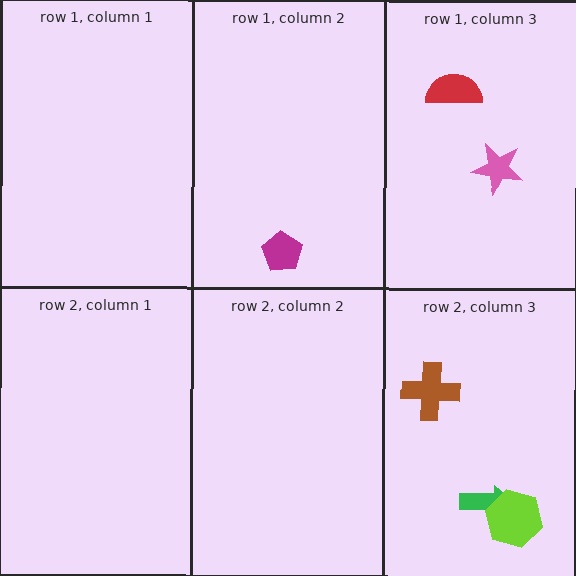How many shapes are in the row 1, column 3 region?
2.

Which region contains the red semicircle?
The row 1, column 3 region.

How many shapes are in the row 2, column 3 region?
3.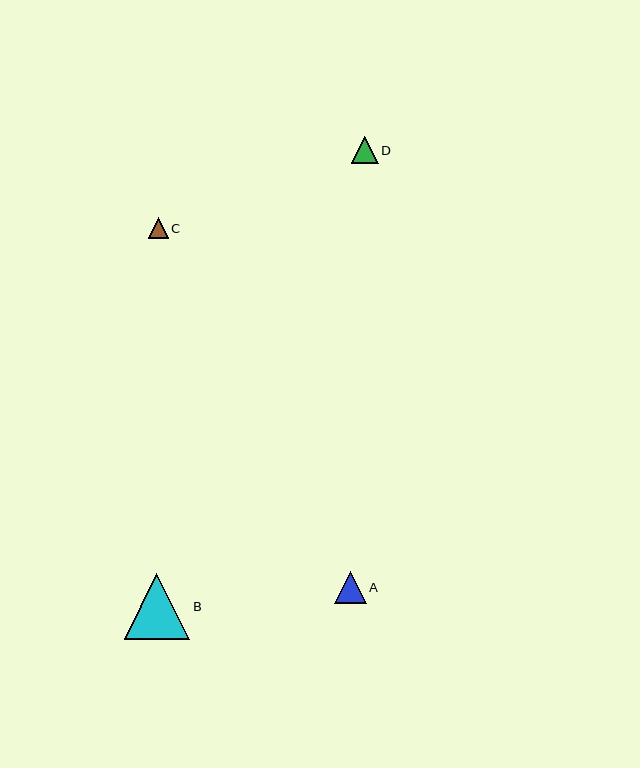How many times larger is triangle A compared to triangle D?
Triangle A is approximately 1.2 times the size of triangle D.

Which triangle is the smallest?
Triangle C is the smallest with a size of approximately 20 pixels.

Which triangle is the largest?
Triangle B is the largest with a size of approximately 66 pixels.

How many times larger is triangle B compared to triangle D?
Triangle B is approximately 2.5 times the size of triangle D.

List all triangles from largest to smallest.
From largest to smallest: B, A, D, C.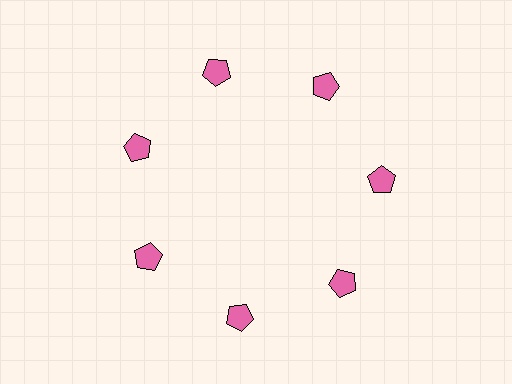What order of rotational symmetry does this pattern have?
This pattern has 7-fold rotational symmetry.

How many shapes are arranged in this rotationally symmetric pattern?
There are 7 shapes, arranged in 7 groups of 1.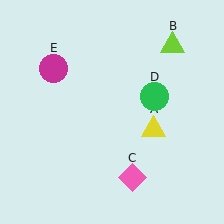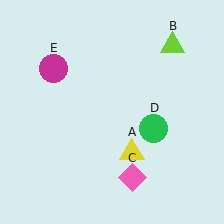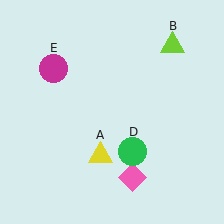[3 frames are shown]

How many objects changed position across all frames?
2 objects changed position: yellow triangle (object A), green circle (object D).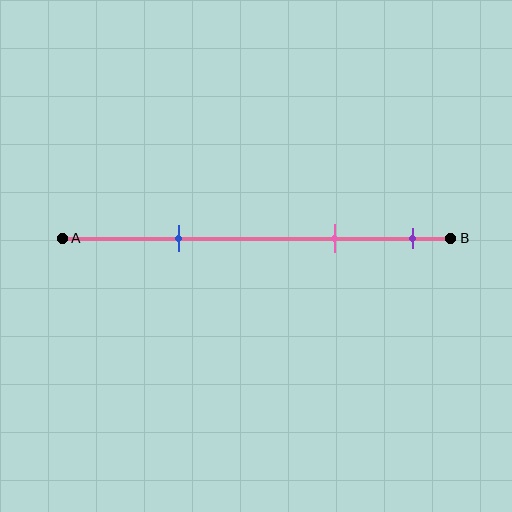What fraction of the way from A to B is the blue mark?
The blue mark is approximately 30% (0.3) of the way from A to B.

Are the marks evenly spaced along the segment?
No, the marks are not evenly spaced.